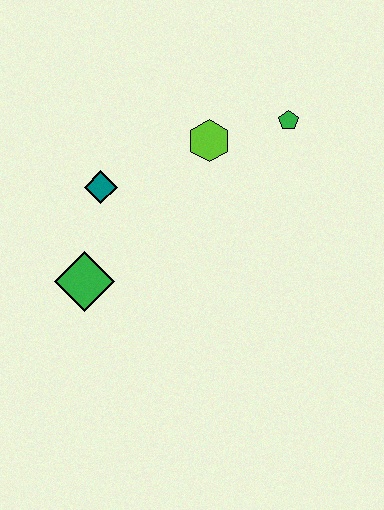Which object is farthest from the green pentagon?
The green diamond is farthest from the green pentagon.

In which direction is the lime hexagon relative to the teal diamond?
The lime hexagon is to the right of the teal diamond.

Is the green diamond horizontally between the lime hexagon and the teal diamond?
No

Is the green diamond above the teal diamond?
No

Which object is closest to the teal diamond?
The green diamond is closest to the teal diamond.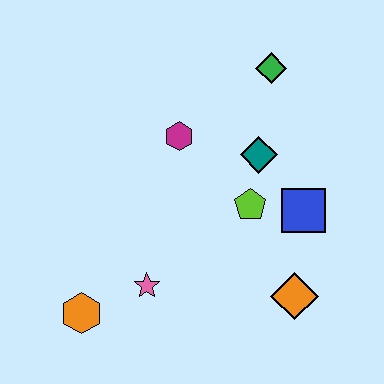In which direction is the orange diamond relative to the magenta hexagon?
The orange diamond is below the magenta hexagon.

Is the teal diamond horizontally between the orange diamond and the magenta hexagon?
Yes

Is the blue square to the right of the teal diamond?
Yes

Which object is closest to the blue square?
The lime pentagon is closest to the blue square.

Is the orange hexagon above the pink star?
No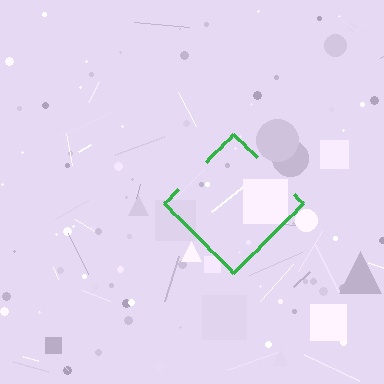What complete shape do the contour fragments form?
The contour fragments form a diamond.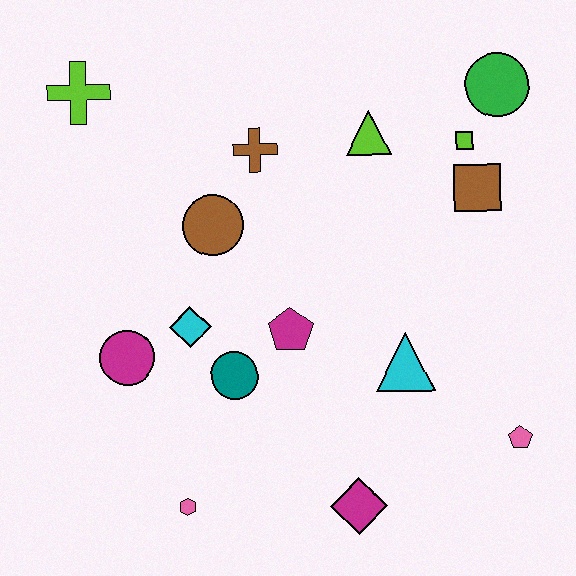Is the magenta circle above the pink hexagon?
Yes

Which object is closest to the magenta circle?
The cyan diamond is closest to the magenta circle.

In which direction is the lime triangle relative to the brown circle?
The lime triangle is to the right of the brown circle.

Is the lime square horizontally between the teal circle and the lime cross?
No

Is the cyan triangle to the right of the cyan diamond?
Yes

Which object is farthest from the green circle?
The pink hexagon is farthest from the green circle.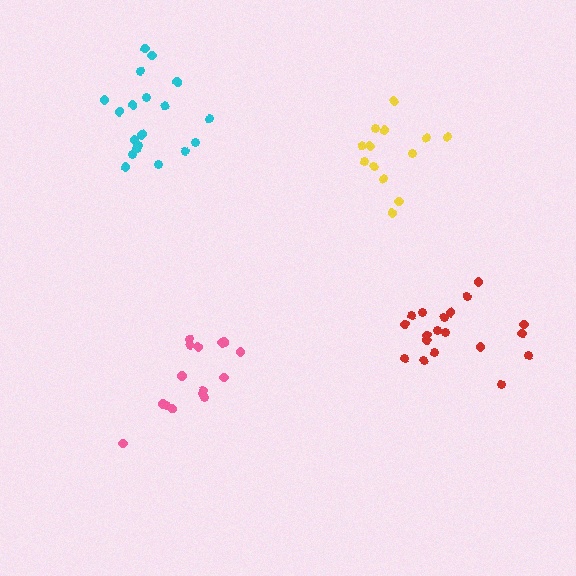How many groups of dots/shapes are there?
There are 4 groups.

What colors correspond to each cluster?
The clusters are colored: yellow, pink, cyan, red.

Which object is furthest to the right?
The red cluster is rightmost.